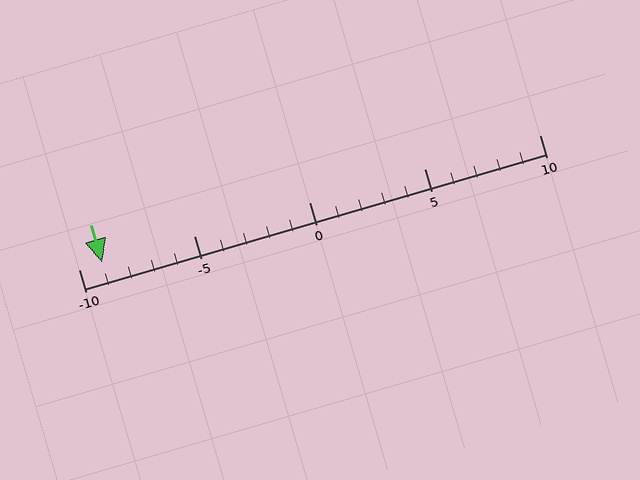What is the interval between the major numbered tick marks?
The major tick marks are spaced 5 units apart.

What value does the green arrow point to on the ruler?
The green arrow points to approximately -9.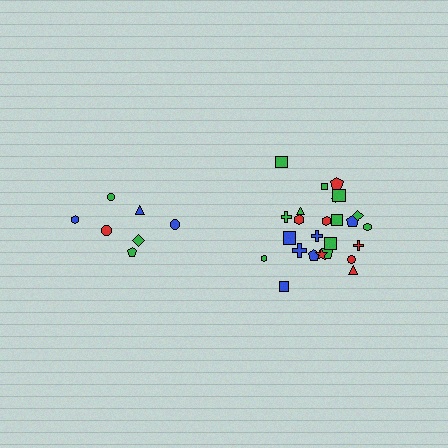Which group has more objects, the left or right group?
The right group.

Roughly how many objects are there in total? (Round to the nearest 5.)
Roughly 30 objects in total.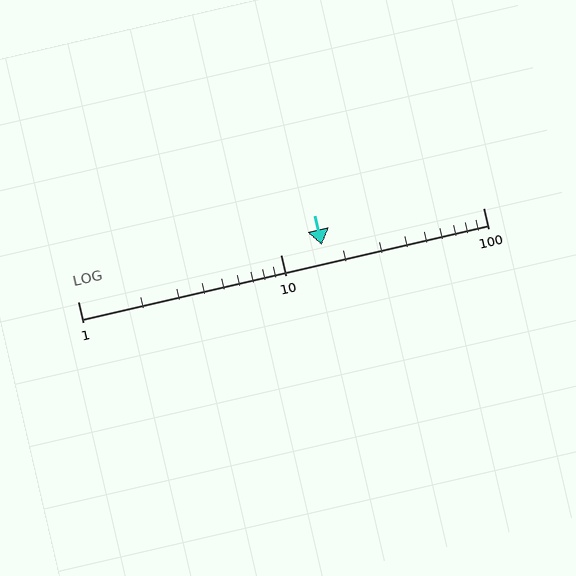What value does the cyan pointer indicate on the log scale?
The pointer indicates approximately 16.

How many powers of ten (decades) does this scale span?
The scale spans 2 decades, from 1 to 100.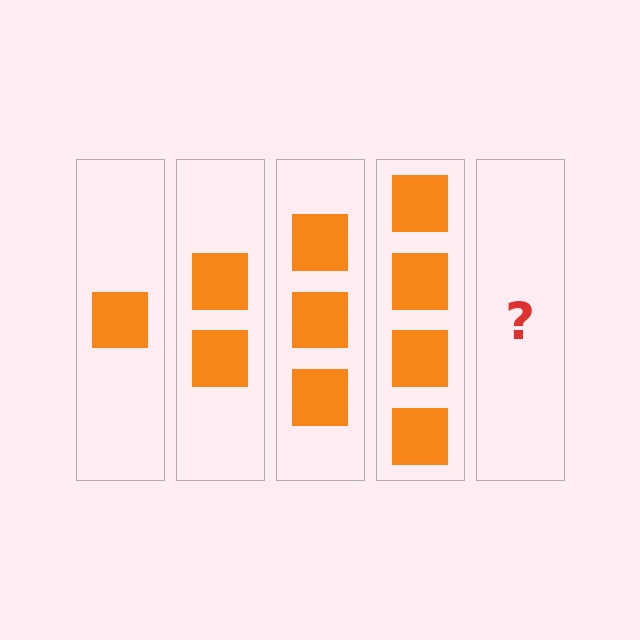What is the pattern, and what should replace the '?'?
The pattern is that each step adds one more square. The '?' should be 5 squares.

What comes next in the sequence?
The next element should be 5 squares.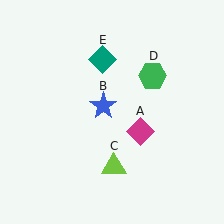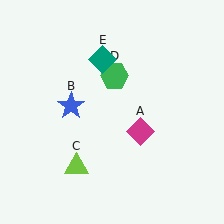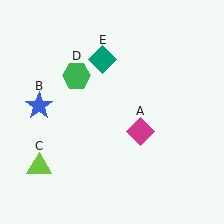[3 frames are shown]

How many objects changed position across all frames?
3 objects changed position: blue star (object B), lime triangle (object C), green hexagon (object D).